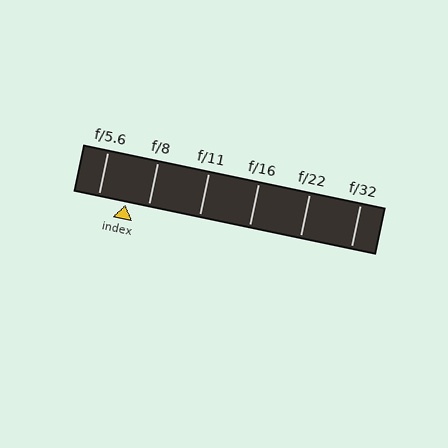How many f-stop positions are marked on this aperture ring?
There are 6 f-stop positions marked.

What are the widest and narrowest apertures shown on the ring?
The widest aperture shown is f/5.6 and the narrowest is f/32.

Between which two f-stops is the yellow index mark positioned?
The index mark is between f/5.6 and f/8.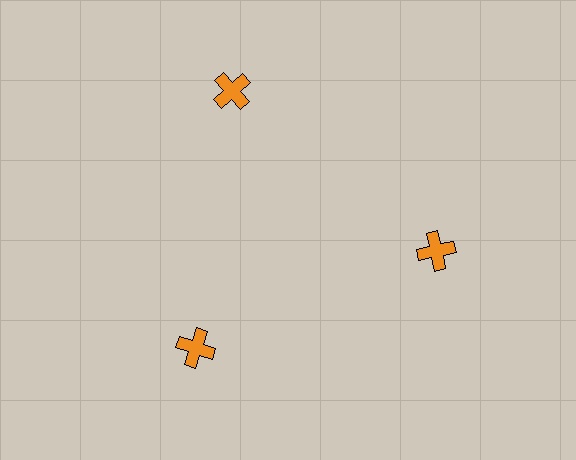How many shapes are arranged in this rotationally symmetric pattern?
There are 3 shapes, arranged in 3 groups of 1.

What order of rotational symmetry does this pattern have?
This pattern has 3-fold rotational symmetry.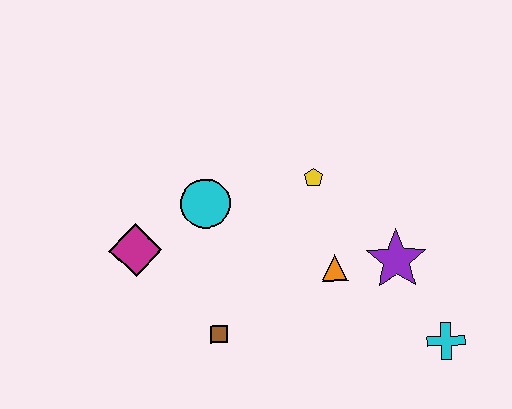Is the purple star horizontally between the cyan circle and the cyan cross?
Yes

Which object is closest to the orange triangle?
The purple star is closest to the orange triangle.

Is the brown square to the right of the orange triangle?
No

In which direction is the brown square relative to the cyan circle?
The brown square is below the cyan circle.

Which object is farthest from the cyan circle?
The cyan cross is farthest from the cyan circle.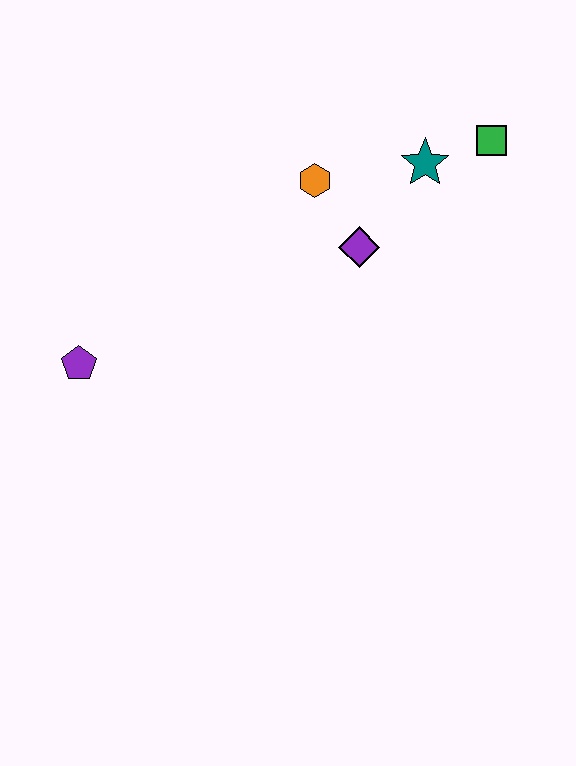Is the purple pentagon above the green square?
No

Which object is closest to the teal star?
The green square is closest to the teal star.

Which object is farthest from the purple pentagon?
The green square is farthest from the purple pentagon.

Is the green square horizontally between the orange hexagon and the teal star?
No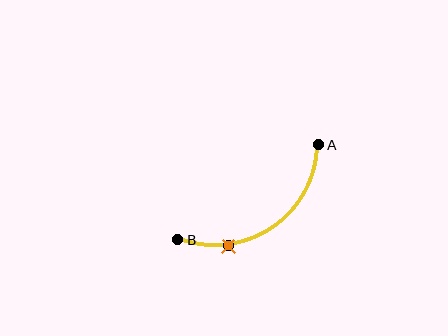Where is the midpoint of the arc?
The arc midpoint is the point on the curve farthest from the straight line joining A and B. It sits below and to the right of that line.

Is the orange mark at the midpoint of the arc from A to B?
No. The orange mark lies on the arc but is closer to endpoint B. The arc midpoint would be at the point on the curve equidistant along the arc from both A and B.